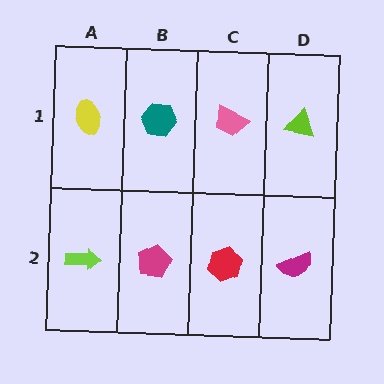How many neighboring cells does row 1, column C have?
3.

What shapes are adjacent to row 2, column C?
A pink trapezoid (row 1, column C), a magenta pentagon (row 2, column B), a magenta semicircle (row 2, column D).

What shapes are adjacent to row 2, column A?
A yellow ellipse (row 1, column A), a magenta pentagon (row 2, column B).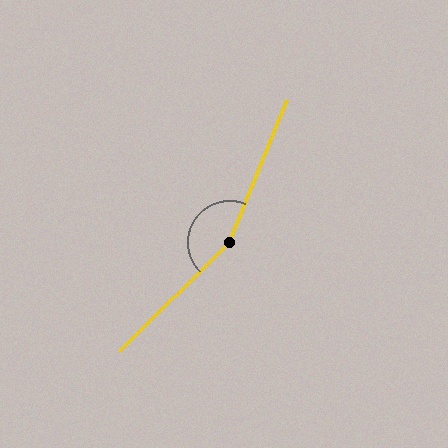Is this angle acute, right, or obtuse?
It is obtuse.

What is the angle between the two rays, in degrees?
Approximately 157 degrees.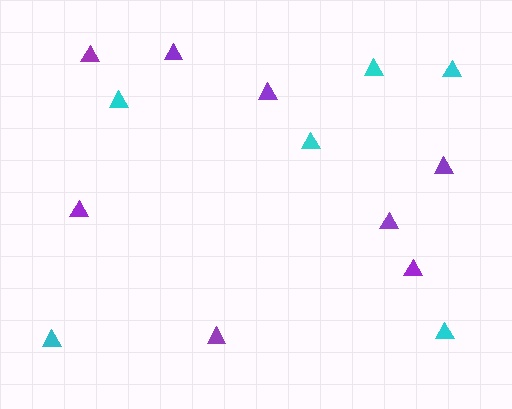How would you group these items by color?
There are 2 groups: one group of cyan triangles (6) and one group of purple triangles (8).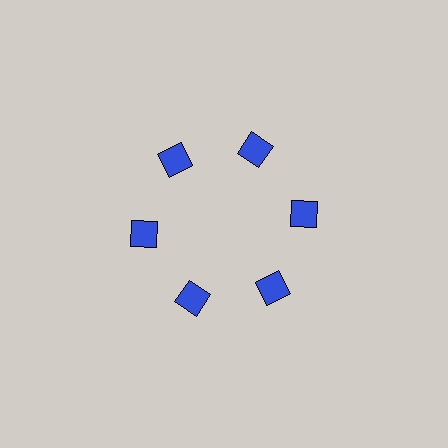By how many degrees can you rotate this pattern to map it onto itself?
The pattern maps onto itself every 60 degrees of rotation.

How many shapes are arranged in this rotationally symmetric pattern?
There are 6 shapes, arranged in 6 groups of 1.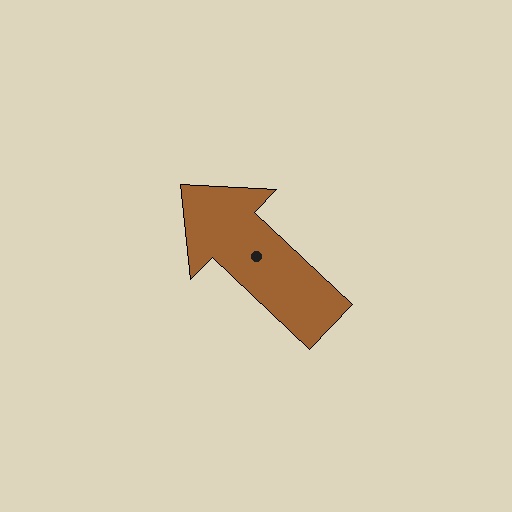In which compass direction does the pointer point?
Northwest.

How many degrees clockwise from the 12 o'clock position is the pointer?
Approximately 314 degrees.